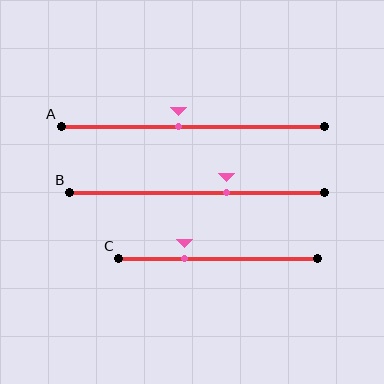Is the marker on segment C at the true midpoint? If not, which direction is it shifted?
No, the marker on segment C is shifted to the left by about 17% of the segment length.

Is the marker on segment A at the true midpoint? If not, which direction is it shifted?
No, the marker on segment A is shifted to the left by about 5% of the segment length.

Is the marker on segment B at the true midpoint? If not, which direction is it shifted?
No, the marker on segment B is shifted to the right by about 12% of the segment length.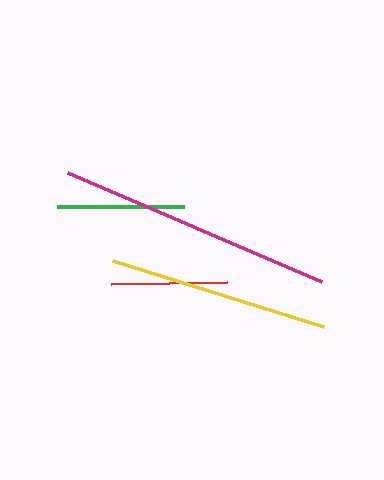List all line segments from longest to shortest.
From longest to shortest: magenta, yellow, green, red.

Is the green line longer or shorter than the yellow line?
The yellow line is longer than the green line.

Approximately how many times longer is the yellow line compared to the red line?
The yellow line is approximately 1.9 times the length of the red line.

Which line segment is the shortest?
The red line is the shortest at approximately 117 pixels.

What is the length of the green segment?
The green segment is approximately 127 pixels long.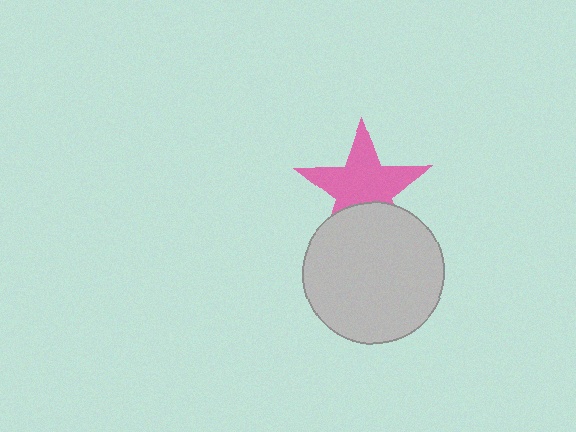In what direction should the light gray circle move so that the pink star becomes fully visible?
The light gray circle should move down. That is the shortest direction to clear the overlap and leave the pink star fully visible.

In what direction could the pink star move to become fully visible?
The pink star could move up. That would shift it out from behind the light gray circle entirely.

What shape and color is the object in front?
The object in front is a light gray circle.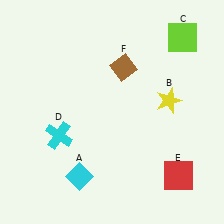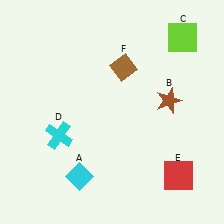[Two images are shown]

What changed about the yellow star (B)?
In Image 1, B is yellow. In Image 2, it changed to brown.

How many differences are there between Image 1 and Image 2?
There is 1 difference between the two images.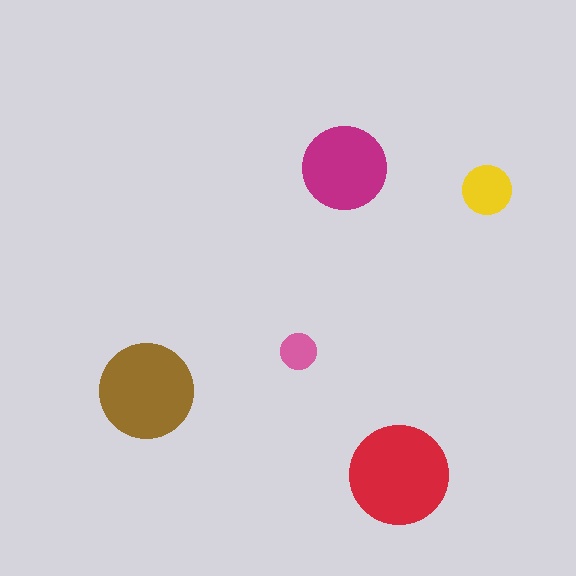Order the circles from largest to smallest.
the red one, the brown one, the magenta one, the yellow one, the pink one.